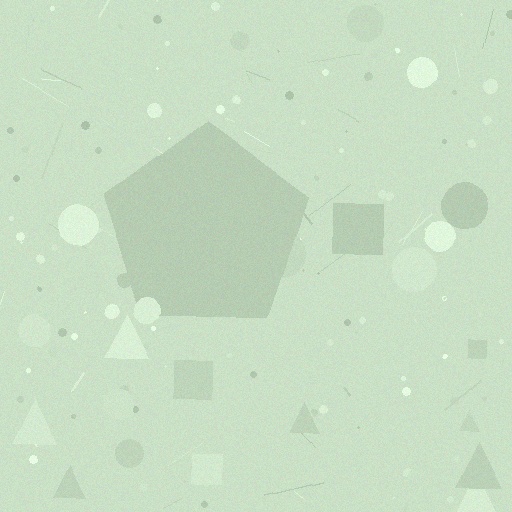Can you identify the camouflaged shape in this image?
The camouflaged shape is a pentagon.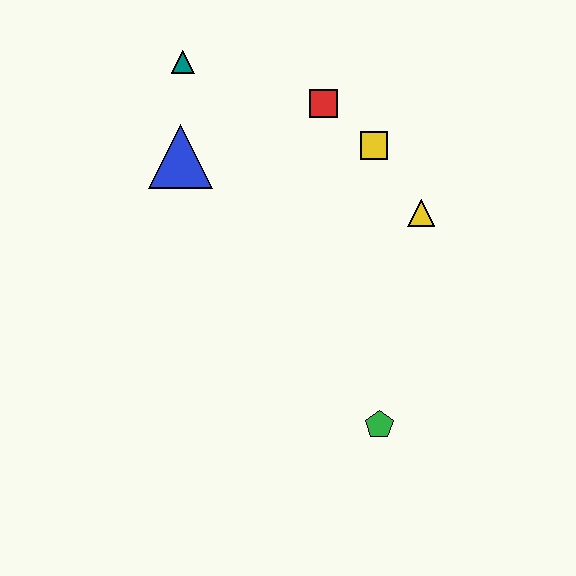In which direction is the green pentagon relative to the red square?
The green pentagon is below the red square.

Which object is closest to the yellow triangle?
The yellow square is closest to the yellow triangle.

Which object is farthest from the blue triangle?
The green pentagon is farthest from the blue triangle.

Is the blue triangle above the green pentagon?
Yes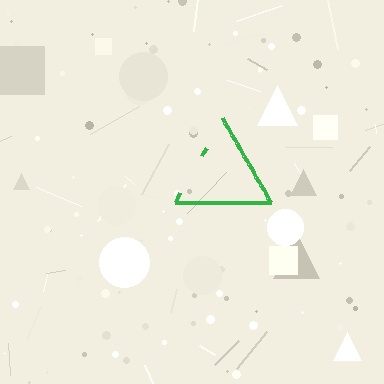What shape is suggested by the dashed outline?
The dashed outline suggests a triangle.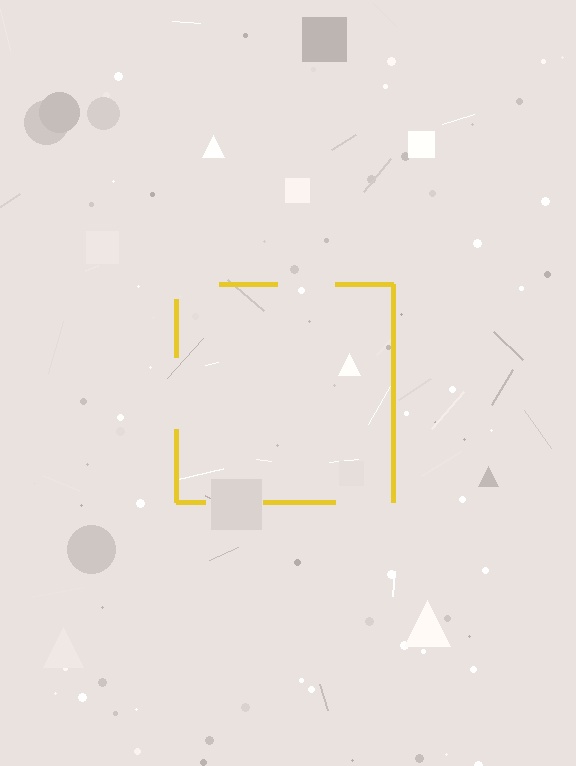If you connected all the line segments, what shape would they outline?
They would outline a square.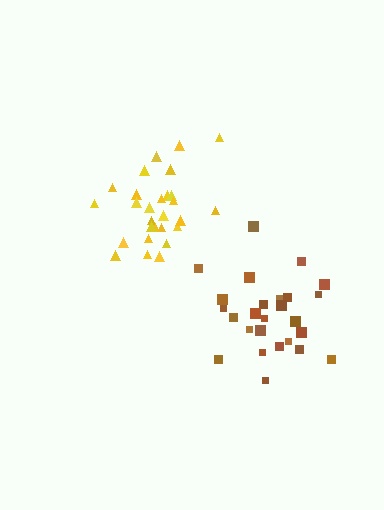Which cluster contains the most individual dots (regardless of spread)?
Yellow (28).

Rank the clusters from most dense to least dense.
yellow, brown.